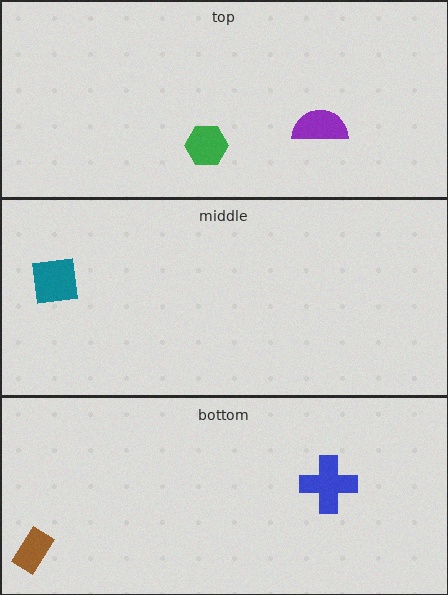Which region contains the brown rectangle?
The bottom region.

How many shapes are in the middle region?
1.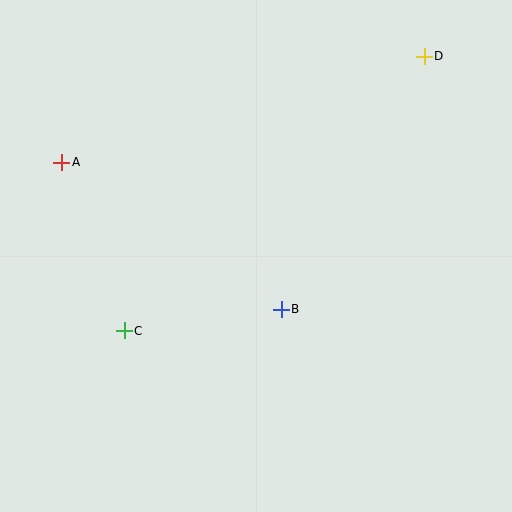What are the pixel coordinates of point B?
Point B is at (281, 309).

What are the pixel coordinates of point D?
Point D is at (424, 56).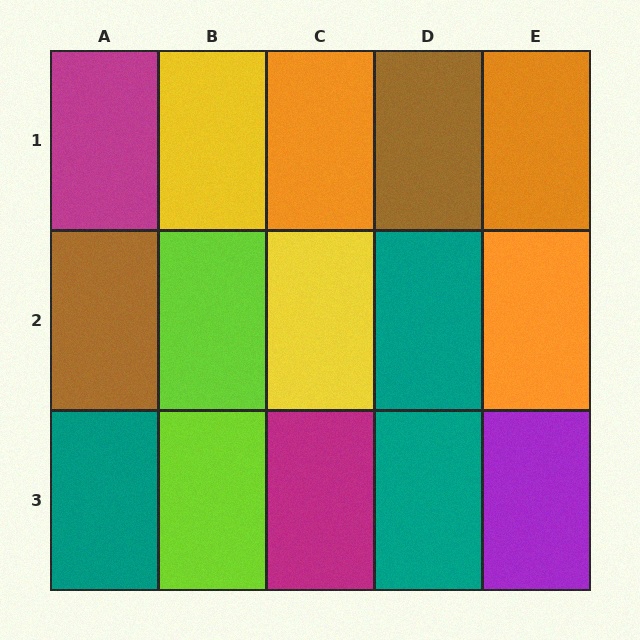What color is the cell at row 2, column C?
Yellow.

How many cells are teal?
3 cells are teal.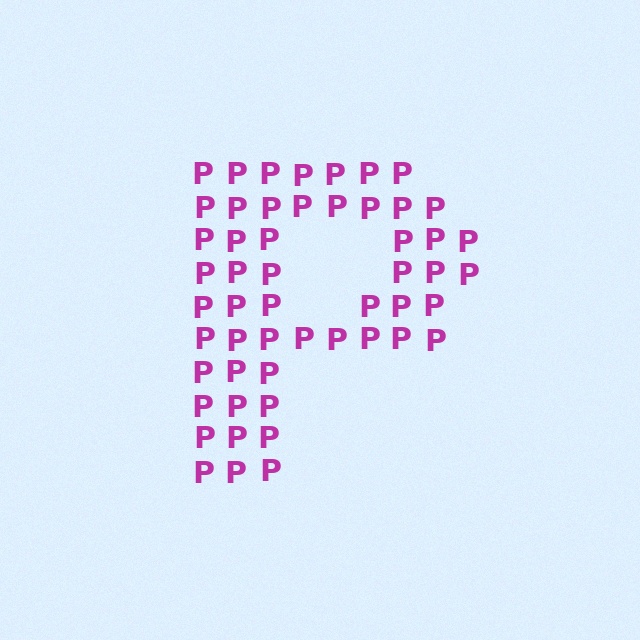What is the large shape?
The large shape is the letter P.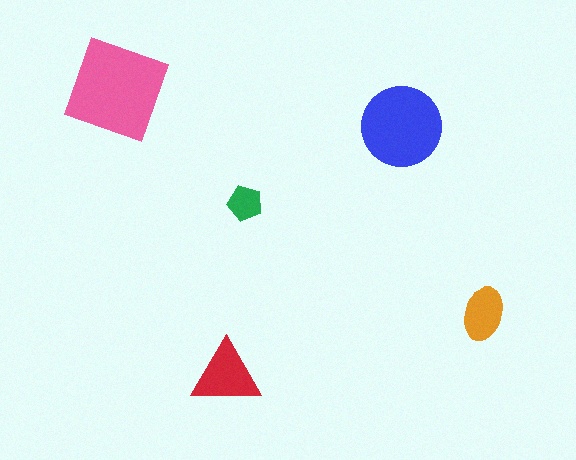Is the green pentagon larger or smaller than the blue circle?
Smaller.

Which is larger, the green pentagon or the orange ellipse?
The orange ellipse.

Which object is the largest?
The pink square.